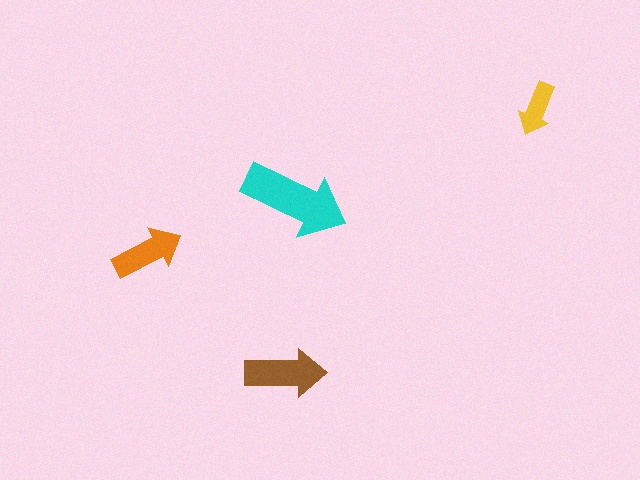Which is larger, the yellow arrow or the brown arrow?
The brown one.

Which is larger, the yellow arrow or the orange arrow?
The orange one.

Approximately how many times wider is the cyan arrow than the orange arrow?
About 1.5 times wider.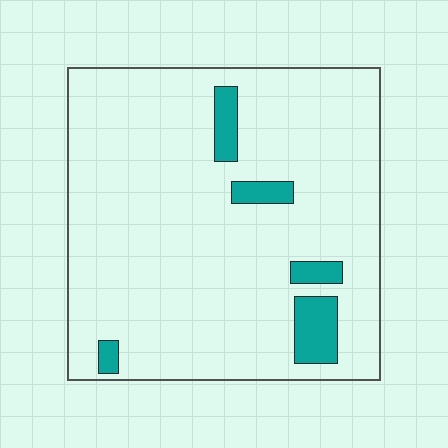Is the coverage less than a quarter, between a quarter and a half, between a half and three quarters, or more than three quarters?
Less than a quarter.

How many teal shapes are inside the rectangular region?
5.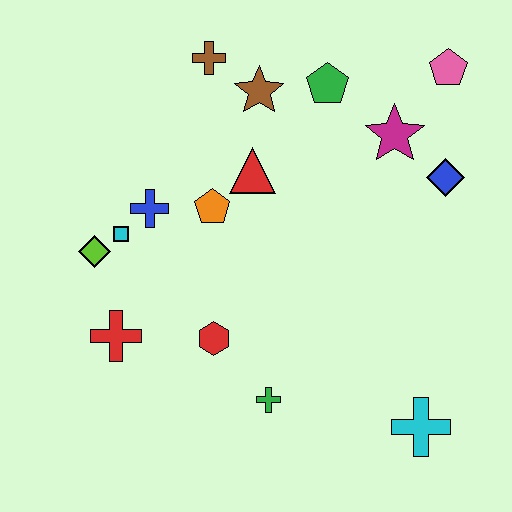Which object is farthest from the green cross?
The pink pentagon is farthest from the green cross.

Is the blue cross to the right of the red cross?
Yes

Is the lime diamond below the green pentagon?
Yes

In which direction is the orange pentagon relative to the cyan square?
The orange pentagon is to the right of the cyan square.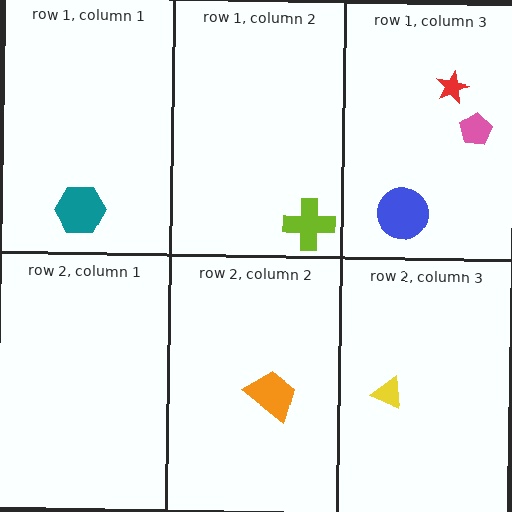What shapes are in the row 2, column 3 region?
The yellow triangle.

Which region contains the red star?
The row 1, column 3 region.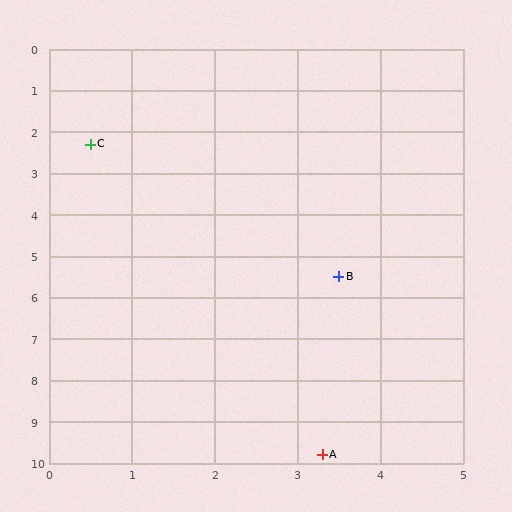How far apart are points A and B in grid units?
Points A and B are about 4.3 grid units apart.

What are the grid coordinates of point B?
Point B is at approximately (3.5, 5.5).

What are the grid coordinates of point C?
Point C is at approximately (0.5, 2.3).